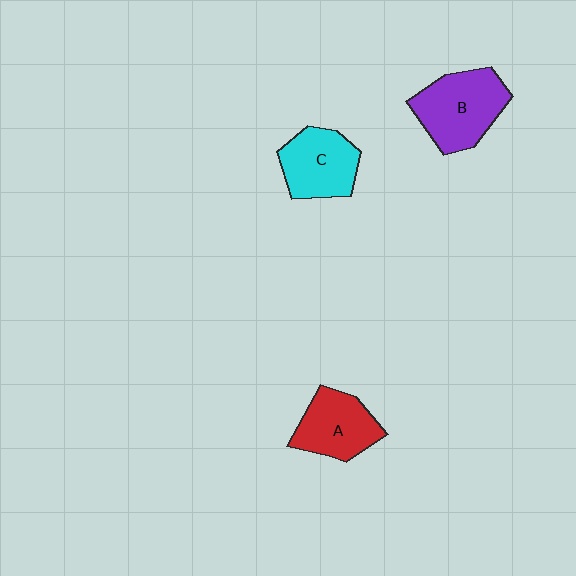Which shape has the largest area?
Shape B (purple).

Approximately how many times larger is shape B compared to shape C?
Approximately 1.2 times.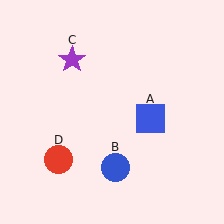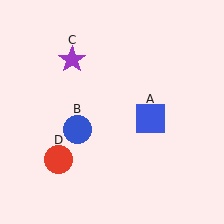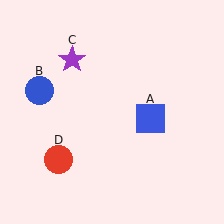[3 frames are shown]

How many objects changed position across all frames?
1 object changed position: blue circle (object B).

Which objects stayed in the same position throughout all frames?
Blue square (object A) and purple star (object C) and red circle (object D) remained stationary.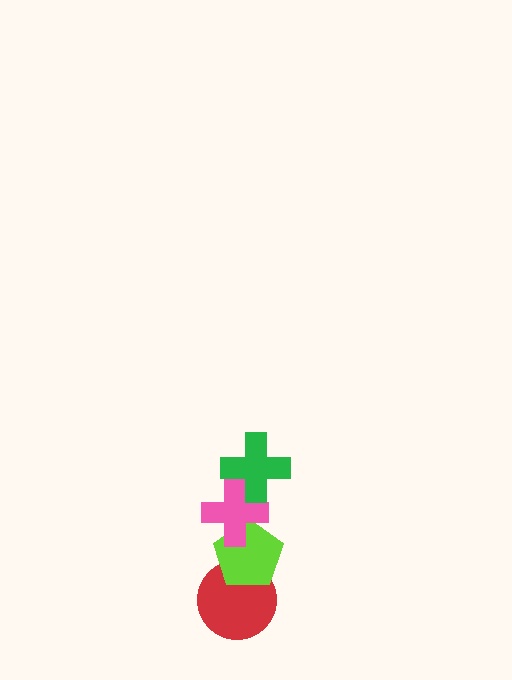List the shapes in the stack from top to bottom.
From top to bottom: the green cross, the pink cross, the lime pentagon, the red circle.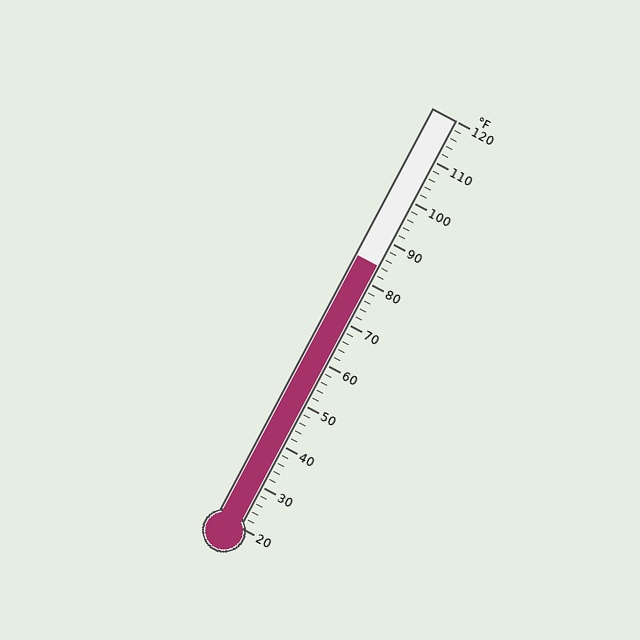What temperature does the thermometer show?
The thermometer shows approximately 84°F.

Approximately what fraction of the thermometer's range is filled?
The thermometer is filled to approximately 65% of its range.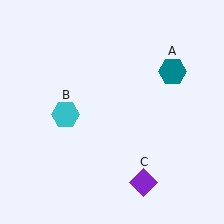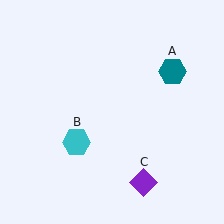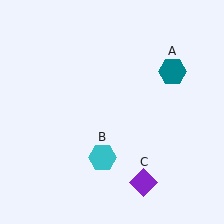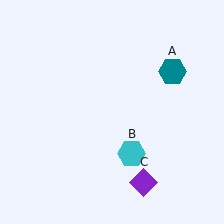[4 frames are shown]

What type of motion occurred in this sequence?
The cyan hexagon (object B) rotated counterclockwise around the center of the scene.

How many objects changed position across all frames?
1 object changed position: cyan hexagon (object B).